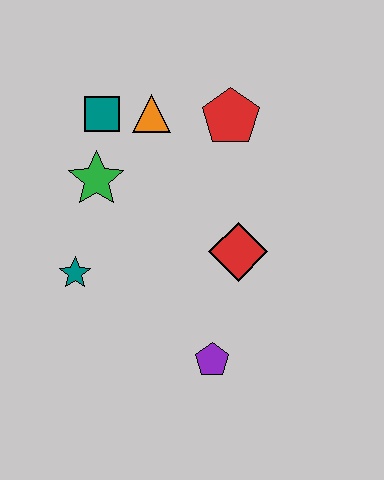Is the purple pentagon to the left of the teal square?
No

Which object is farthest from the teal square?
The purple pentagon is farthest from the teal square.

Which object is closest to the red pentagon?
The orange triangle is closest to the red pentagon.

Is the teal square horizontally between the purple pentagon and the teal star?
Yes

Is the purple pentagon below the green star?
Yes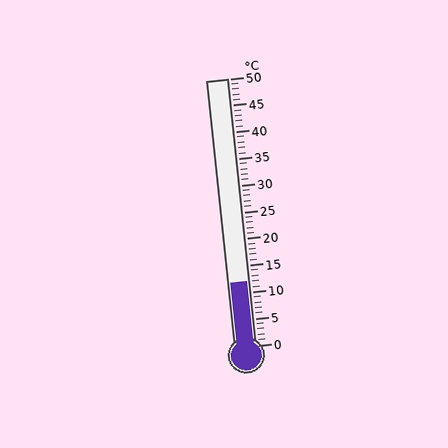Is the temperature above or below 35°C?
The temperature is below 35°C.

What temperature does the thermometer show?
The thermometer shows approximately 12°C.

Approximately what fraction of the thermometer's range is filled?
The thermometer is filled to approximately 25% of its range.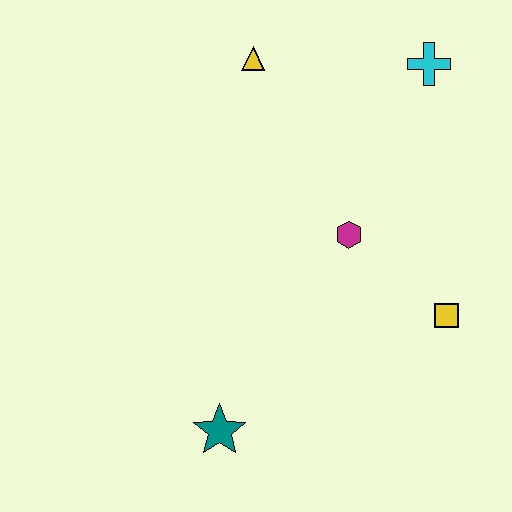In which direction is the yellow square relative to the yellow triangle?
The yellow square is below the yellow triangle.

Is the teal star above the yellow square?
No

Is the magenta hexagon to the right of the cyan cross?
No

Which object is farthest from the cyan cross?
The teal star is farthest from the cyan cross.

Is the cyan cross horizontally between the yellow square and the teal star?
Yes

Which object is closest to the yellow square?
The magenta hexagon is closest to the yellow square.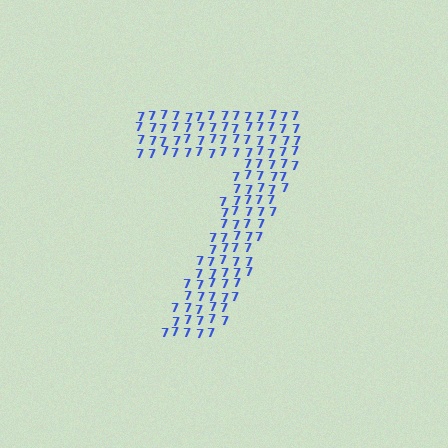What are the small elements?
The small elements are digit 7's.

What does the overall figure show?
The overall figure shows the digit 7.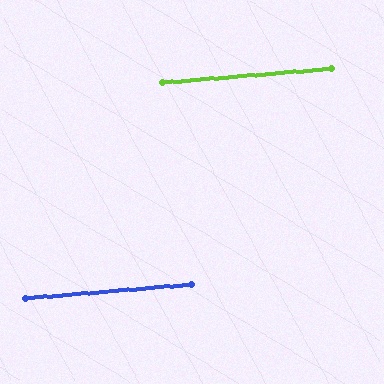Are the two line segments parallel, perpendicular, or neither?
Parallel — their directions differ by only 0.0°.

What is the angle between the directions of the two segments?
Approximately 0 degrees.